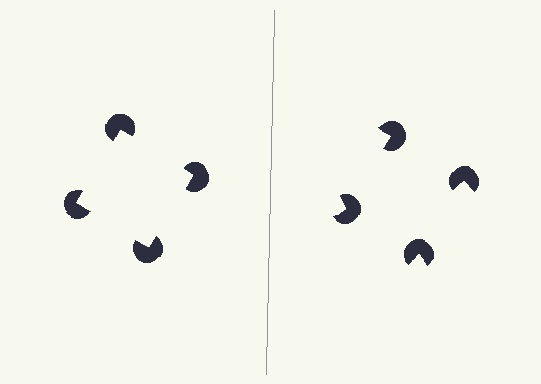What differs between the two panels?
The pac-man discs are positioned identically on both sides; only the wedge orientations differ. On the left they align to a square; on the right they are misaligned.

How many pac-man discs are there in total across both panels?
8 — 4 on each side.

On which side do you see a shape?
An illusory square appears on the left side. On the right side the wedge cuts are rotated, so no coherent shape forms.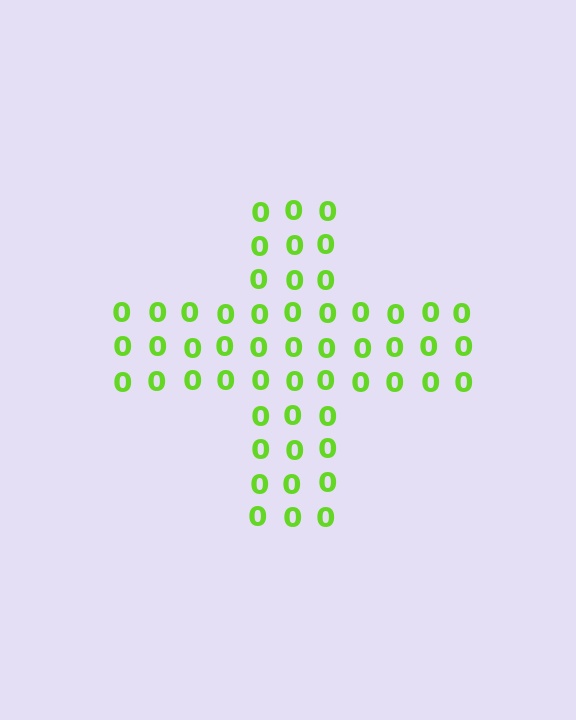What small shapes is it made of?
It is made of small digit 0's.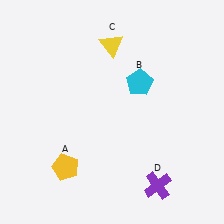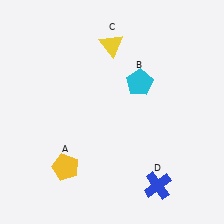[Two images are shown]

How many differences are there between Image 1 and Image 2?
There is 1 difference between the two images.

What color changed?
The cross (D) changed from purple in Image 1 to blue in Image 2.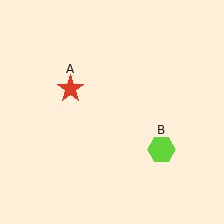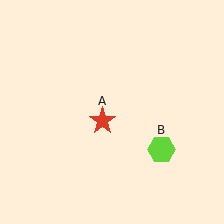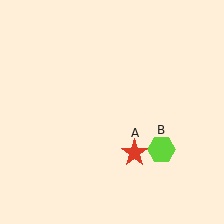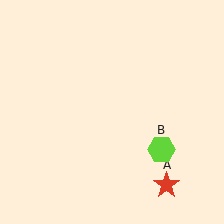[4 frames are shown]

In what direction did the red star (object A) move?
The red star (object A) moved down and to the right.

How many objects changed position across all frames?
1 object changed position: red star (object A).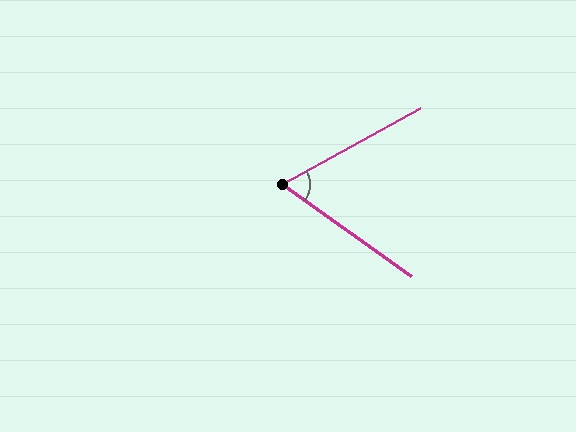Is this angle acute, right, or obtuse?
It is acute.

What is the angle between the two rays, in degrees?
Approximately 64 degrees.